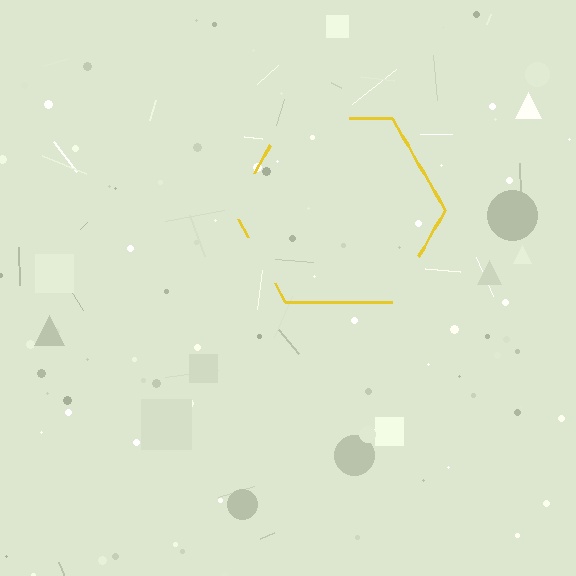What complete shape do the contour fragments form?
The contour fragments form a hexagon.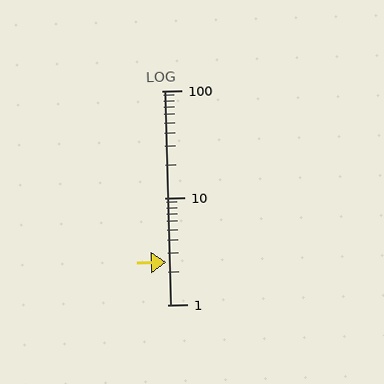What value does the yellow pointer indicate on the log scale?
The pointer indicates approximately 2.5.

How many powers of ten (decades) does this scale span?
The scale spans 2 decades, from 1 to 100.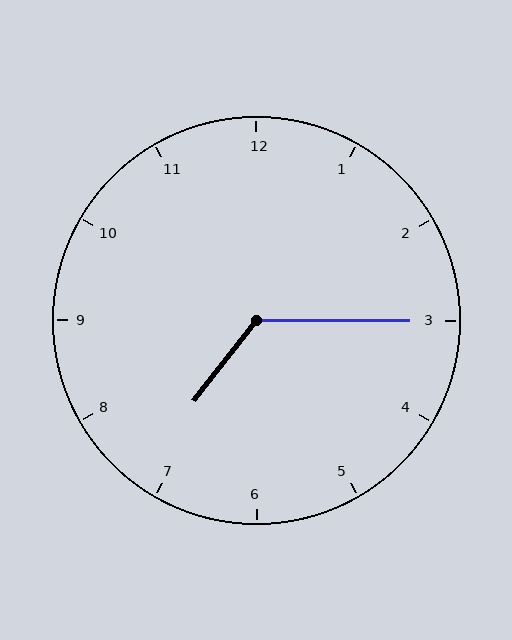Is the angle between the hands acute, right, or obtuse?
It is obtuse.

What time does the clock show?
7:15.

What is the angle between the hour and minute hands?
Approximately 128 degrees.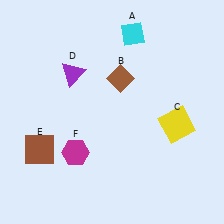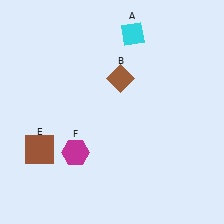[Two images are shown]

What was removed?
The yellow square (C), the purple triangle (D) were removed in Image 2.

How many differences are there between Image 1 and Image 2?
There are 2 differences between the two images.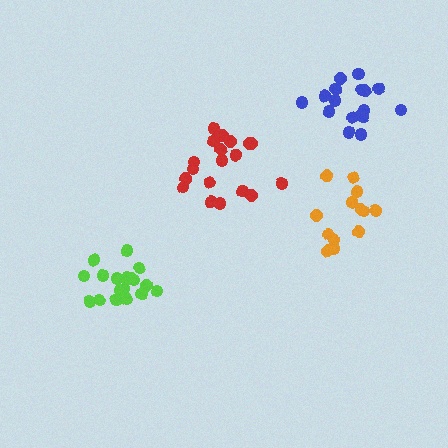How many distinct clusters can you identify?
There are 4 distinct clusters.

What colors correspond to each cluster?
The clusters are colored: blue, red, lime, orange.